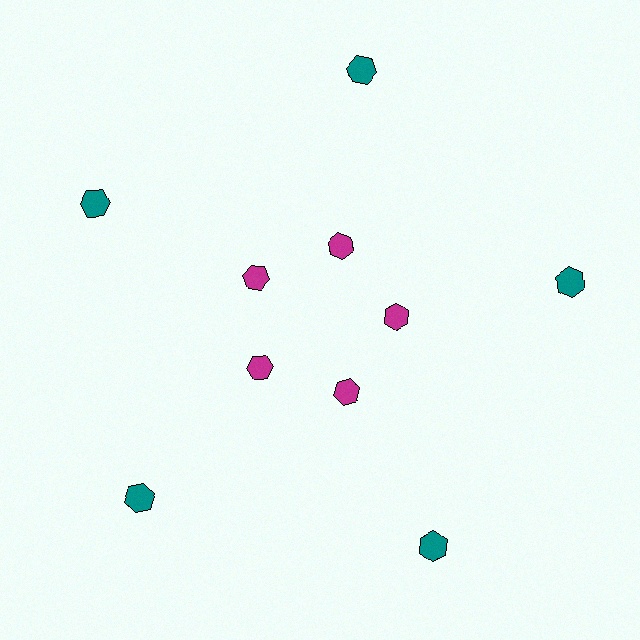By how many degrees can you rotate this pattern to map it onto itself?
The pattern maps onto itself every 72 degrees of rotation.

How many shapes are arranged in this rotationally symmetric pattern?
There are 10 shapes, arranged in 5 groups of 2.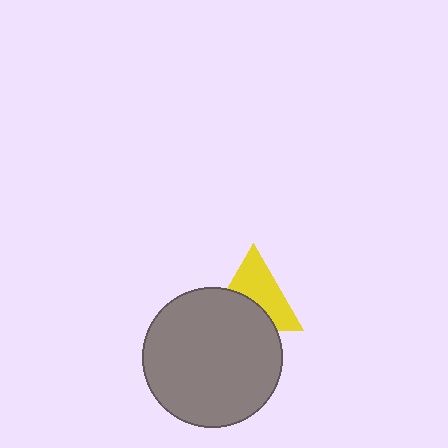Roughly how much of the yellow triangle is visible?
About half of it is visible (roughly 56%).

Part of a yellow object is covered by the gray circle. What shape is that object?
It is a triangle.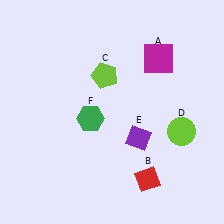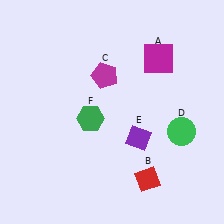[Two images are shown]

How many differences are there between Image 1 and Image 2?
There are 2 differences between the two images.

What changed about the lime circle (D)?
In Image 1, D is lime. In Image 2, it changed to green.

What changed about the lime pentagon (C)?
In Image 1, C is lime. In Image 2, it changed to magenta.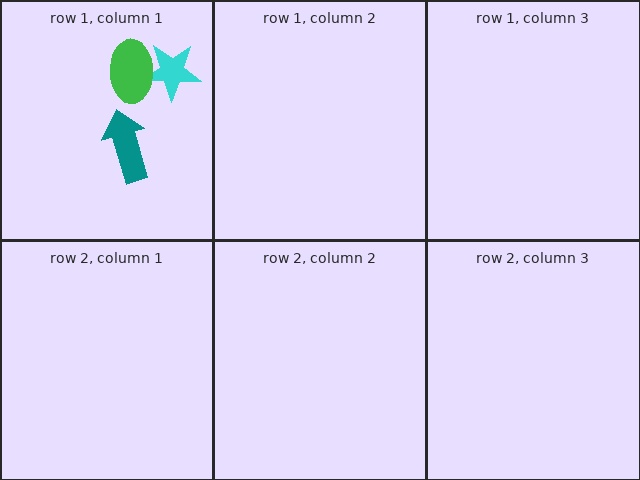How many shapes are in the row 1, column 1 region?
3.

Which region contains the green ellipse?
The row 1, column 1 region.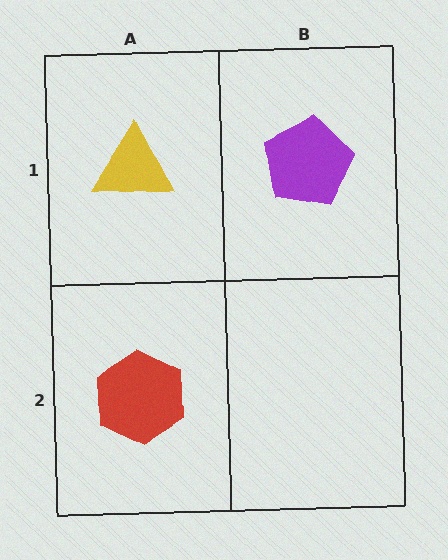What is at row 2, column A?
A red hexagon.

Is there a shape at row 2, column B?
No, that cell is empty.